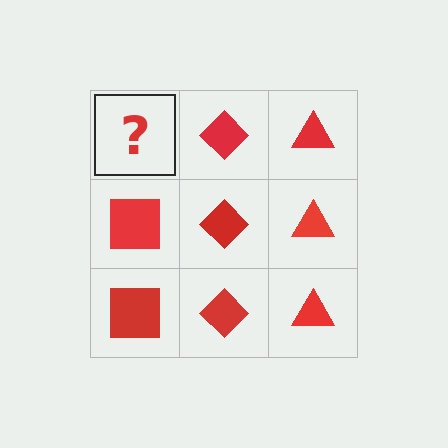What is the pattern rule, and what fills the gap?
The rule is that each column has a consistent shape. The gap should be filled with a red square.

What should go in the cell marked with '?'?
The missing cell should contain a red square.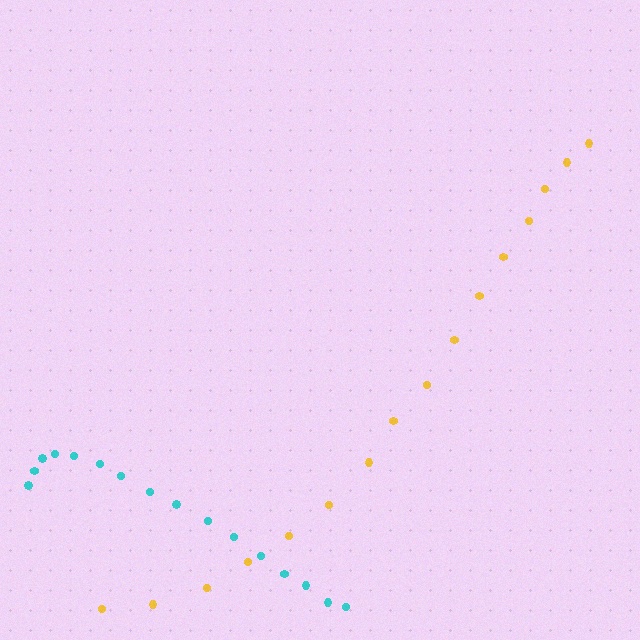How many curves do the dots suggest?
There are 2 distinct paths.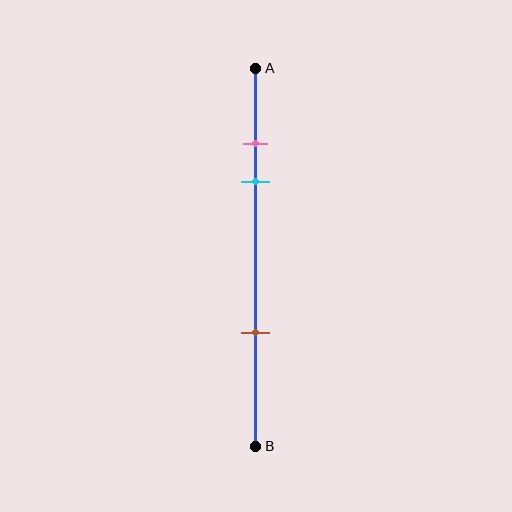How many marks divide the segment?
There are 3 marks dividing the segment.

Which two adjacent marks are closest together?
The pink and cyan marks are the closest adjacent pair.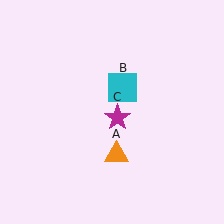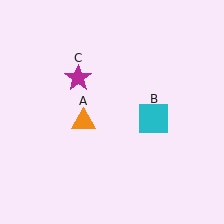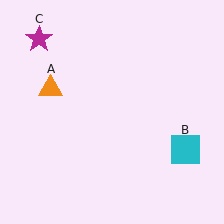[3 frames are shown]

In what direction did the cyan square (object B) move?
The cyan square (object B) moved down and to the right.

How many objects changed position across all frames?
3 objects changed position: orange triangle (object A), cyan square (object B), magenta star (object C).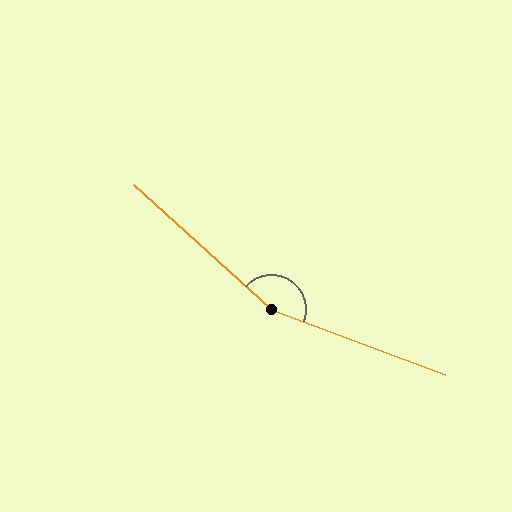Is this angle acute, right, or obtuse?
It is obtuse.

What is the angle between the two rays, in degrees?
Approximately 158 degrees.